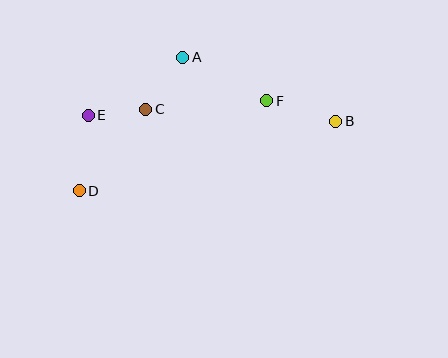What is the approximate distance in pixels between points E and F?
The distance between E and F is approximately 179 pixels.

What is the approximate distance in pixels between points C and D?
The distance between C and D is approximately 105 pixels.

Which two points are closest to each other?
Points C and E are closest to each other.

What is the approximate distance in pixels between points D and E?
The distance between D and E is approximately 76 pixels.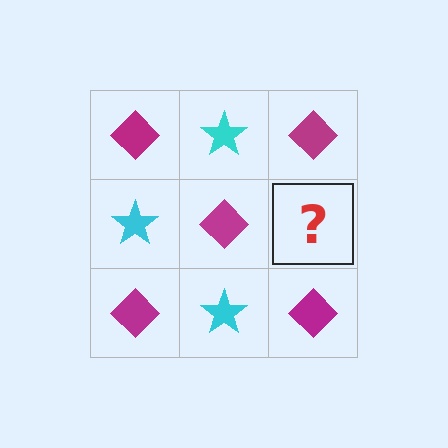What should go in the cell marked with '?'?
The missing cell should contain a cyan star.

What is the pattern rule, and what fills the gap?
The rule is that it alternates magenta diamond and cyan star in a checkerboard pattern. The gap should be filled with a cyan star.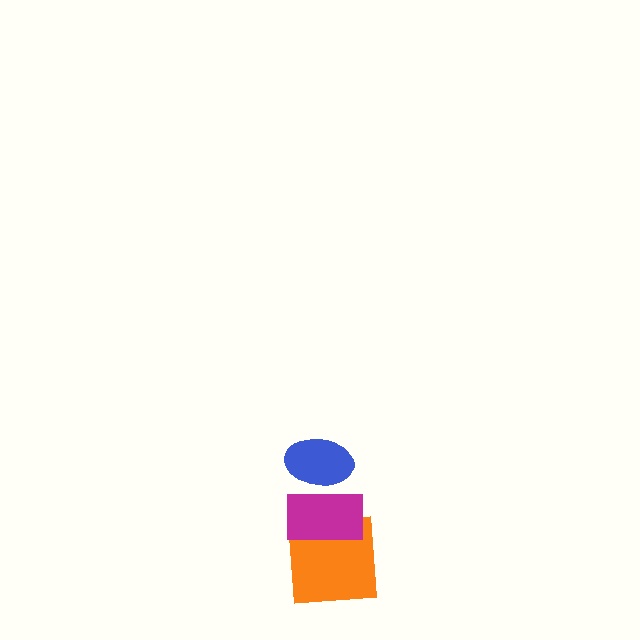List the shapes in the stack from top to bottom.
From top to bottom: the blue ellipse, the magenta rectangle, the orange square.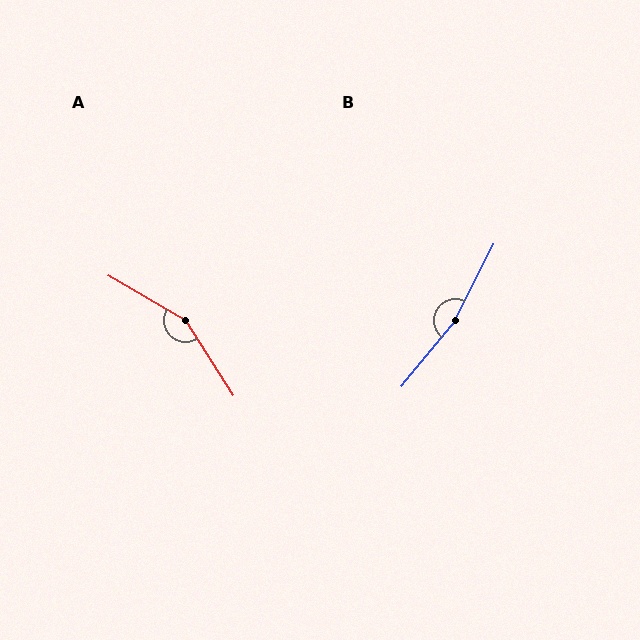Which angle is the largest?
B, at approximately 167 degrees.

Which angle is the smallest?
A, at approximately 153 degrees.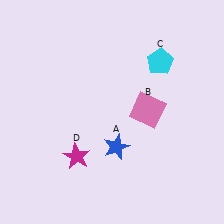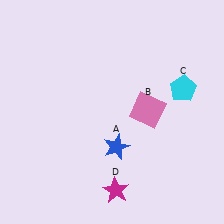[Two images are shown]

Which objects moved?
The objects that moved are: the cyan pentagon (C), the magenta star (D).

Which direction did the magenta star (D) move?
The magenta star (D) moved right.